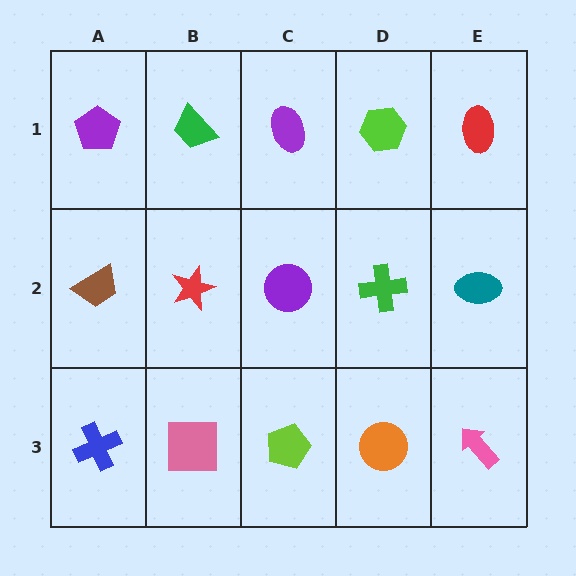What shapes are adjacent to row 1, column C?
A purple circle (row 2, column C), a green trapezoid (row 1, column B), a lime hexagon (row 1, column D).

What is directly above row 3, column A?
A brown trapezoid.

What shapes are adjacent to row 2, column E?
A red ellipse (row 1, column E), a pink arrow (row 3, column E), a green cross (row 2, column D).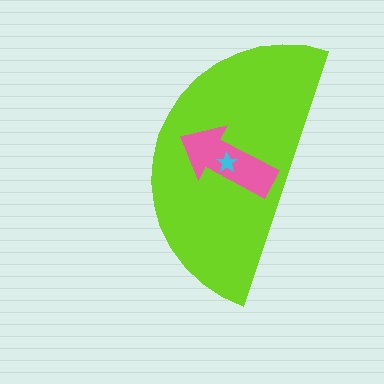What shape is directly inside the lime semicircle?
The pink arrow.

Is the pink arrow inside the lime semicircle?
Yes.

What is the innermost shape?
The cyan star.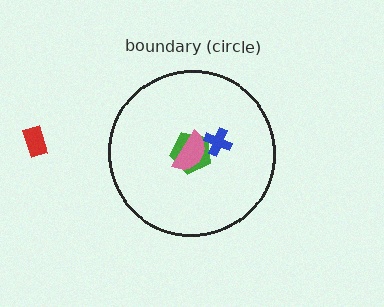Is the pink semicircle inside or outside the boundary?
Inside.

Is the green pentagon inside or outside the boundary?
Inside.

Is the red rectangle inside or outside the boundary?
Outside.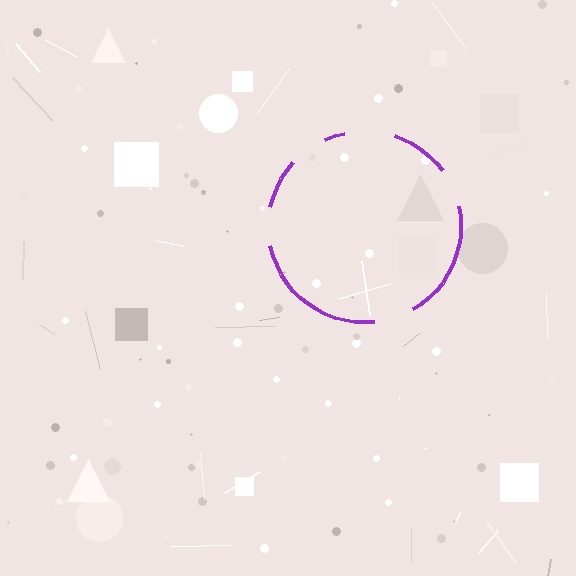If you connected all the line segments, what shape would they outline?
They would outline a circle.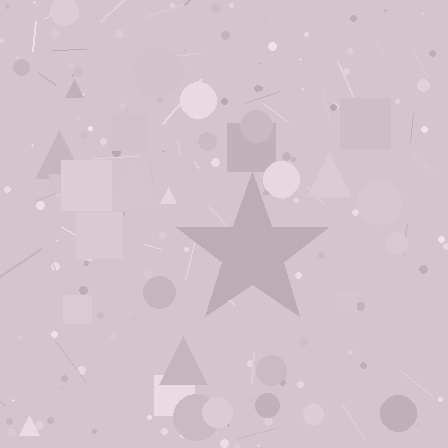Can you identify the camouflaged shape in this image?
The camouflaged shape is a star.